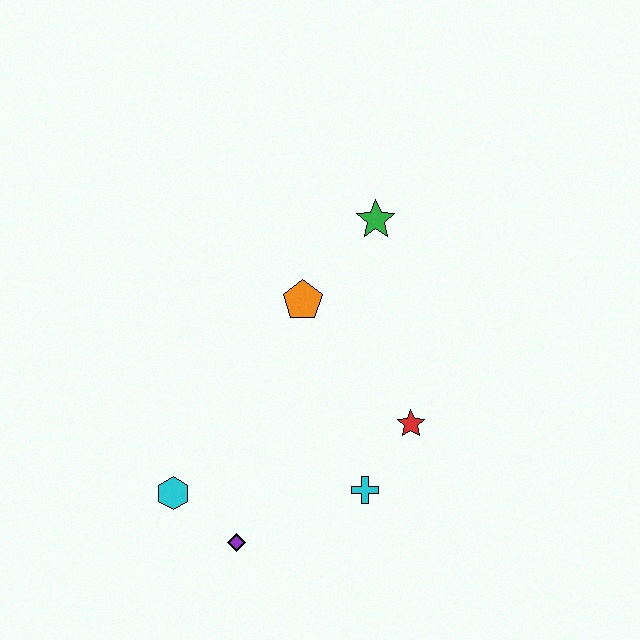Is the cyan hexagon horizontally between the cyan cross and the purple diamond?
No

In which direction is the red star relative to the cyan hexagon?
The red star is to the right of the cyan hexagon.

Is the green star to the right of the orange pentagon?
Yes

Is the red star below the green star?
Yes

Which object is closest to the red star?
The cyan cross is closest to the red star.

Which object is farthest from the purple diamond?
The green star is farthest from the purple diamond.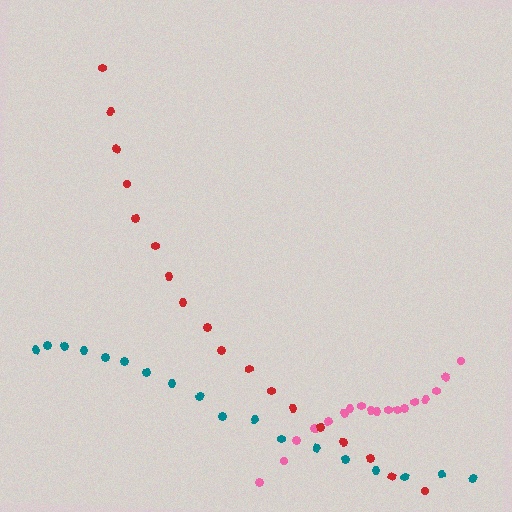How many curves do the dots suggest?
There are 3 distinct paths.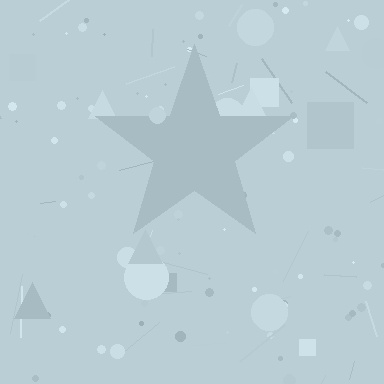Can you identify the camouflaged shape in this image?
The camouflaged shape is a star.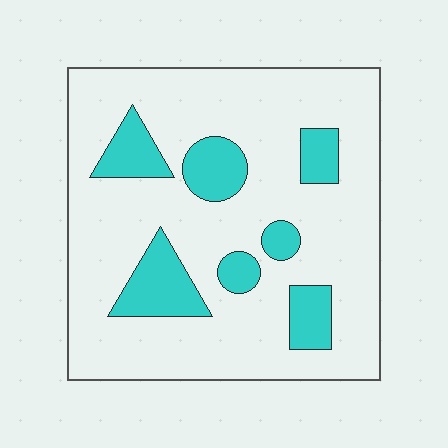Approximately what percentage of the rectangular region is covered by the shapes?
Approximately 20%.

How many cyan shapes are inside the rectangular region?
7.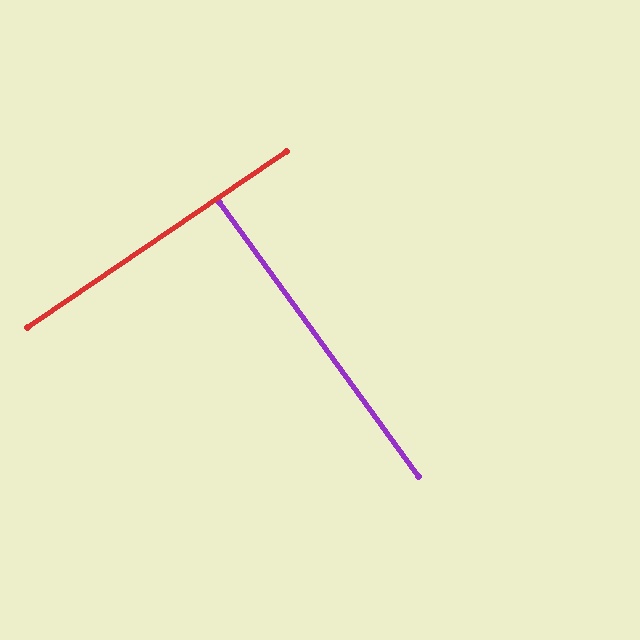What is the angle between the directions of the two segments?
Approximately 88 degrees.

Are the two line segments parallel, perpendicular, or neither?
Perpendicular — they meet at approximately 88°.